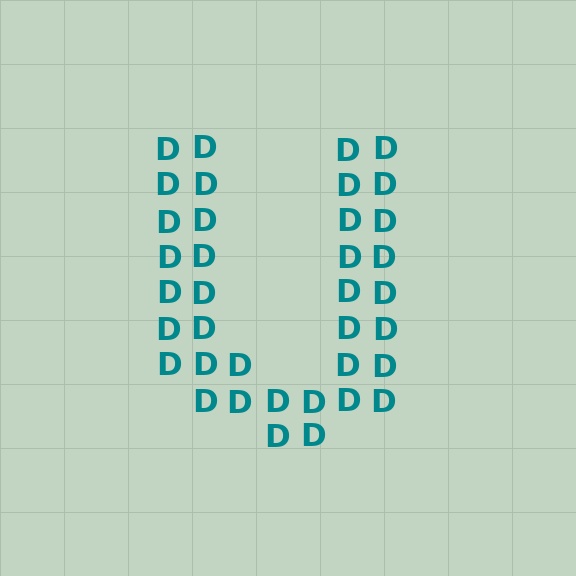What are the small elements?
The small elements are letter D's.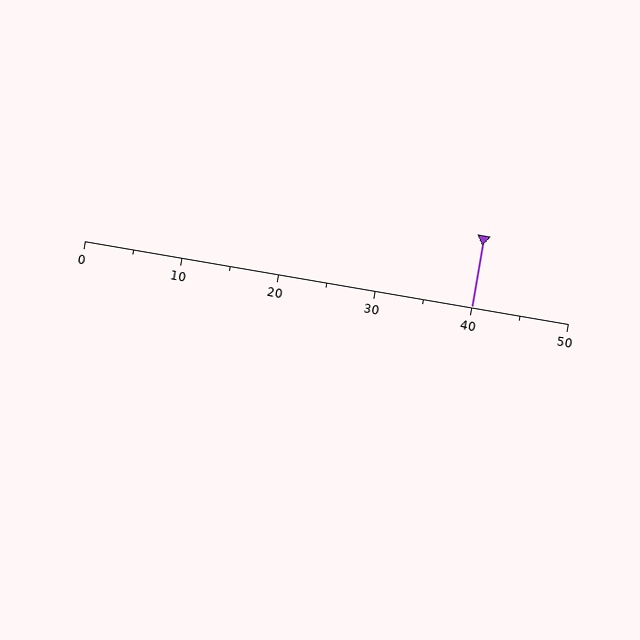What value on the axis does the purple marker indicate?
The marker indicates approximately 40.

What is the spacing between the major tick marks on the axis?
The major ticks are spaced 10 apart.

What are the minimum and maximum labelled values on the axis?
The axis runs from 0 to 50.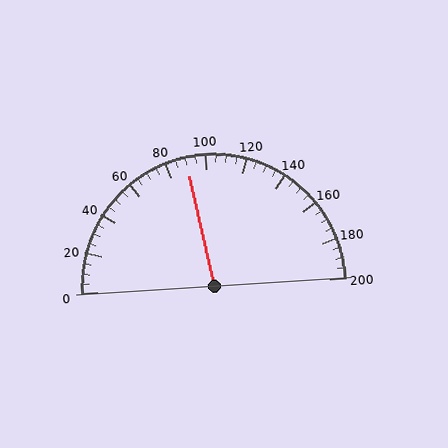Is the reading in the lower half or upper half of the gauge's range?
The reading is in the lower half of the range (0 to 200).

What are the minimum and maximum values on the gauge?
The gauge ranges from 0 to 200.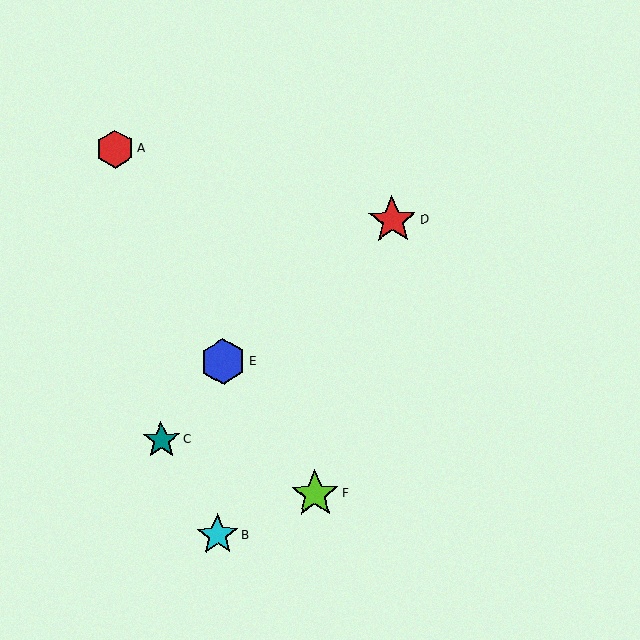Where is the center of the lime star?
The center of the lime star is at (315, 494).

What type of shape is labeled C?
Shape C is a teal star.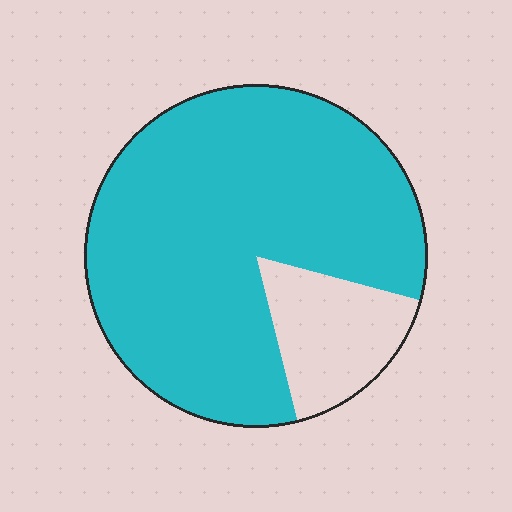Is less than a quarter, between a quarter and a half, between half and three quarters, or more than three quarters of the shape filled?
More than three quarters.